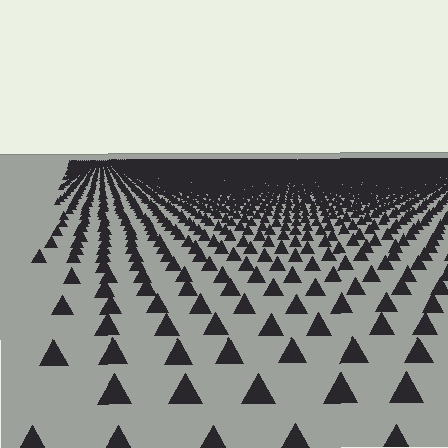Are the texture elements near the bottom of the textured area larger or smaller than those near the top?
Larger. Near the bottom, elements are closer to the viewer and appear at a bigger on-screen size.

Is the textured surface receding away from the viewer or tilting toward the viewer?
The surface is receding away from the viewer. Texture elements get smaller and denser toward the top.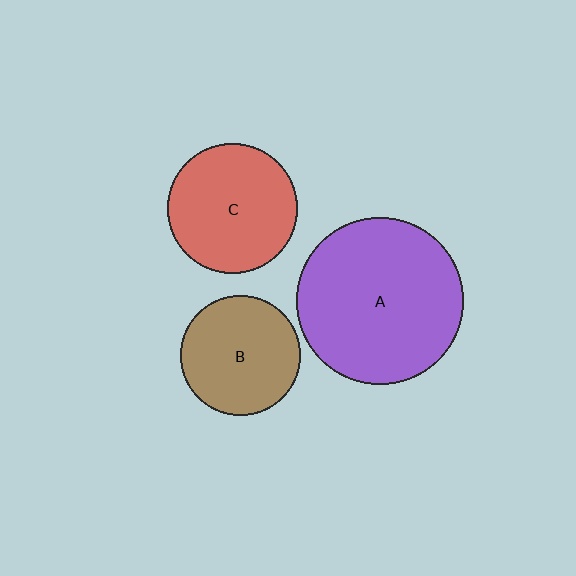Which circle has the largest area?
Circle A (purple).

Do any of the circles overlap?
No, none of the circles overlap.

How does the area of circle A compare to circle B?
Approximately 1.9 times.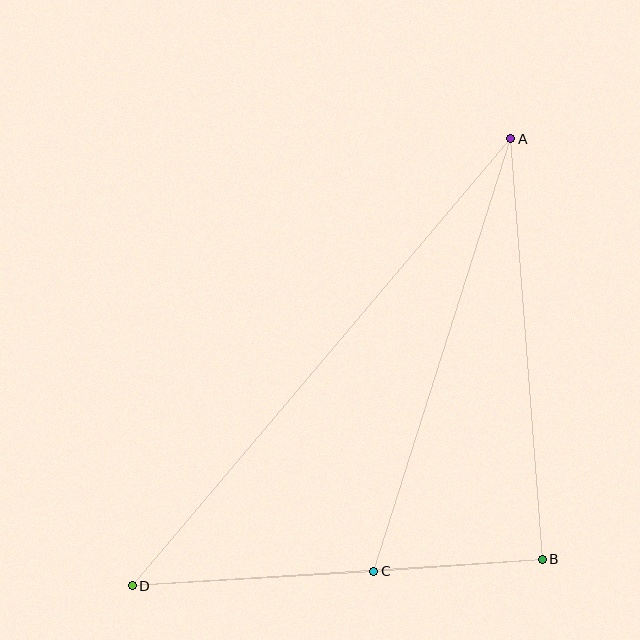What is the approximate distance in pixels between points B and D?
The distance between B and D is approximately 411 pixels.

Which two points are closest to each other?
Points B and C are closest to each other.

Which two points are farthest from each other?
Points A and D are farthest from each other.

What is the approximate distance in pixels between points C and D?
The distance between C and D is approximately 242 pixels.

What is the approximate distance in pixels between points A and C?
The distance between A and C is approximately 454 pixels.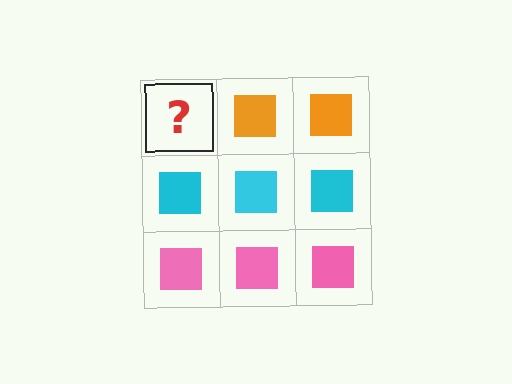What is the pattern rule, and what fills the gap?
The rule is that each row has a consistent color. The gap should be filled with an orange square.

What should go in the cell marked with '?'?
The missing cell should contain an orange square.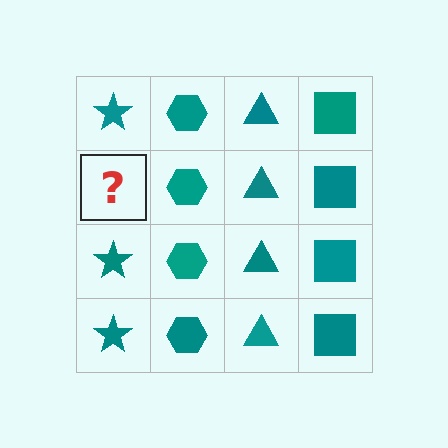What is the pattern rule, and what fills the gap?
The rule is that each column has a consistent shape. The gap should be filled with a teal star.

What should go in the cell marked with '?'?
The missing cell should contain a teal star.